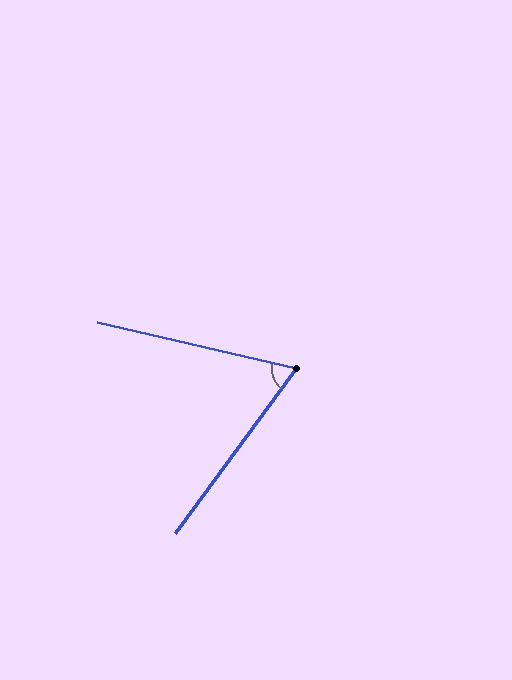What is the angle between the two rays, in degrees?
Approximately 67 degrees.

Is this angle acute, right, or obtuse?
It is acute.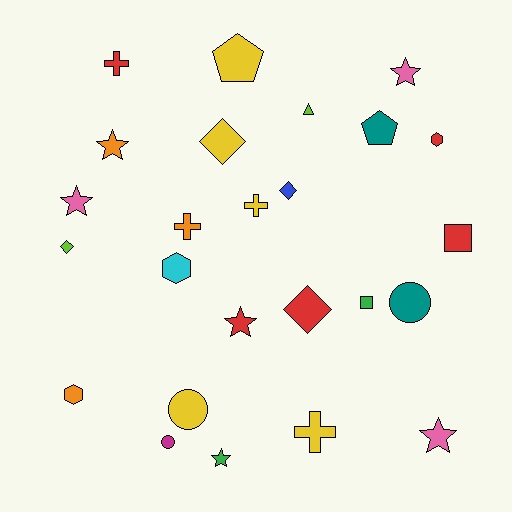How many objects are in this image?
There are 25 objects.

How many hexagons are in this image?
There are 3 hexagons.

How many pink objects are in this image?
There are 3 pink objects.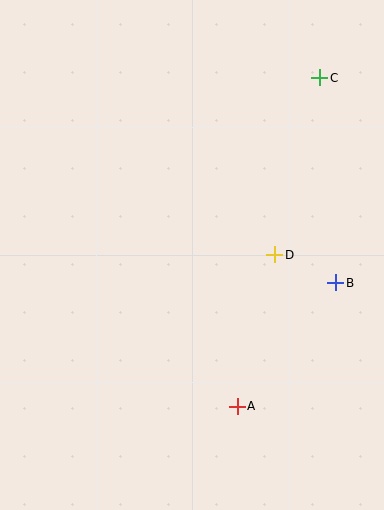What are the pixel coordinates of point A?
Point A is at (237, 406).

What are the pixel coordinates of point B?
Point B is at (336, 283).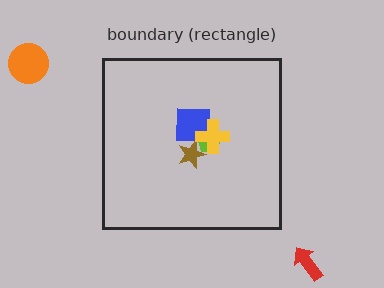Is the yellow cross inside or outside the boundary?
Inside.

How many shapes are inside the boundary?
4 inside, 2 outside.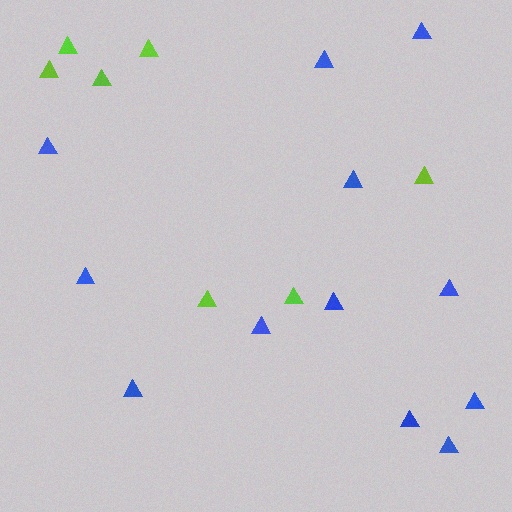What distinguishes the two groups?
There are 2 groups: one group of blue triangles (12) and one group of lime triangles (7).